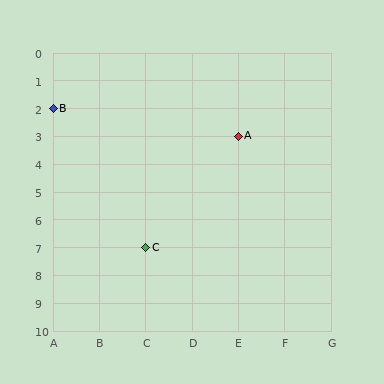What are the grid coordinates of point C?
Point C is at grid coordinates (C, 7).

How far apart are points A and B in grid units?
Points A and B are 4 columns and 1 row apart (about 4.1 grid units diagonally).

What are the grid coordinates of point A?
Point A is at grid coordinates (E, 3).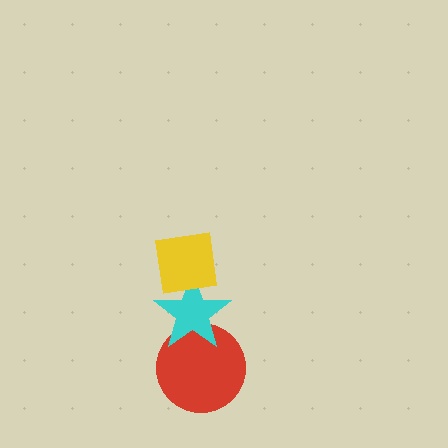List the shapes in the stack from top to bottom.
From top to bottom: the yellow square, the cyan star, the red circle.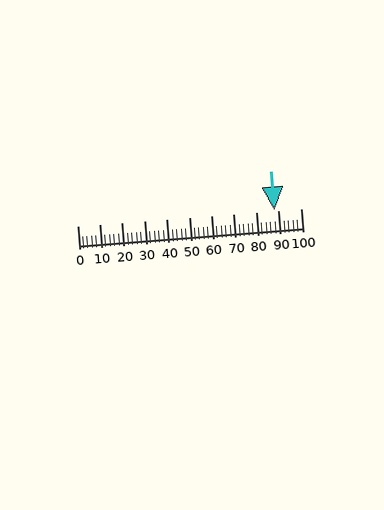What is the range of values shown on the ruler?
The ruler shows values from 0 to 100.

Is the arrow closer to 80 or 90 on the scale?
The arrow is closer to 90.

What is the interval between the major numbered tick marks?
The major tick marks are spaced 10 units apart.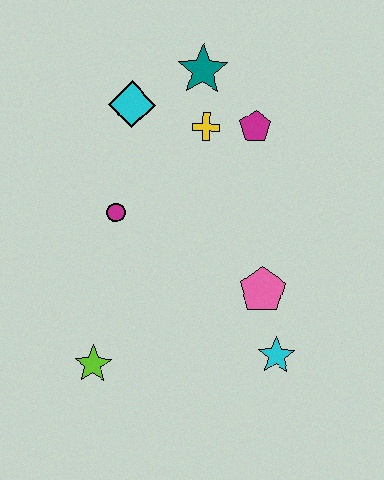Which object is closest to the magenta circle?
The cyan diamond is closest to the magenta circle.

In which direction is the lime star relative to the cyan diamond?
The lime star is below the cyan diamond.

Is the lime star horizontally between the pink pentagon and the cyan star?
No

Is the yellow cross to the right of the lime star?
Yes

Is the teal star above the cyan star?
Yes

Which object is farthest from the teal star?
The lime star is farthest from the teal star.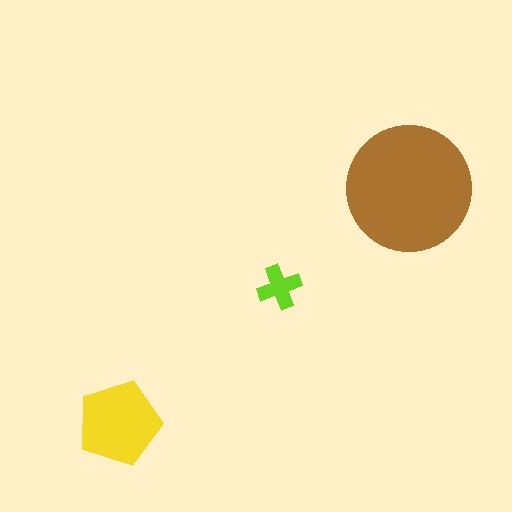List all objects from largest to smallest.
The brown circle, the yellow pentagon, the lime cross.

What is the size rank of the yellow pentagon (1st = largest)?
2nd.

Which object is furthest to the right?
The brown circle is rightmost.